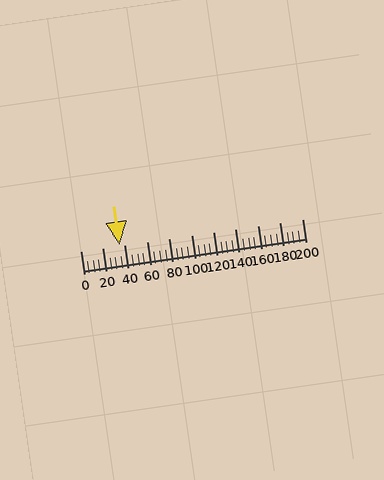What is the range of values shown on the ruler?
The ruler shows values from 0 to 200.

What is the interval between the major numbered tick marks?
The major tick marks are spaced 20 units apart.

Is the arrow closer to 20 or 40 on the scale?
The arrow is closer to 40.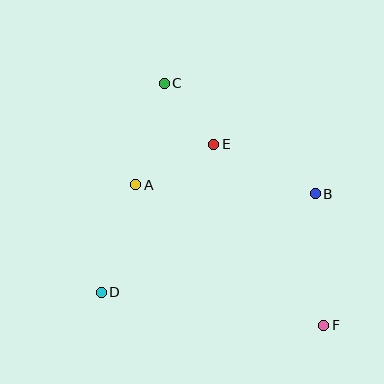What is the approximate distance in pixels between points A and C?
The distance between A and C is approximately 105 pixels.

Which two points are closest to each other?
Points C and E are closest to each other.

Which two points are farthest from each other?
Points C and F are farthest from each other.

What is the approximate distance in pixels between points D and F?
The distance between D and F is approximately 225 pixels.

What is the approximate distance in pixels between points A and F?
The distance between A and F is approximately 235 pixels.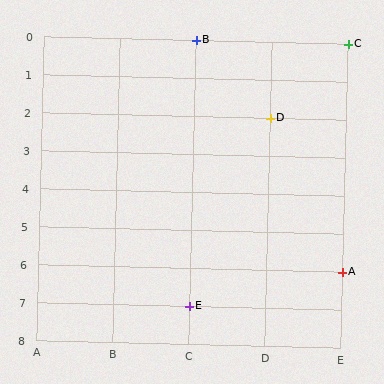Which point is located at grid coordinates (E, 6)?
Point A is at (E, 6).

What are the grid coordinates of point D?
Point D is at grid coordinates (D, 2).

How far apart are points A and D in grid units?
Points A and D are 1 column and 4 rows apart (about 4.1 grid units diagonally).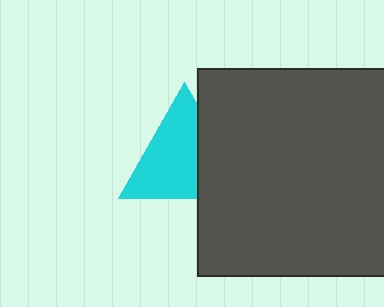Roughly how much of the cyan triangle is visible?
Most of it is visible (roughly 67%).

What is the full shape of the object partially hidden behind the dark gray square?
The partially hidden object is a cyan triangle.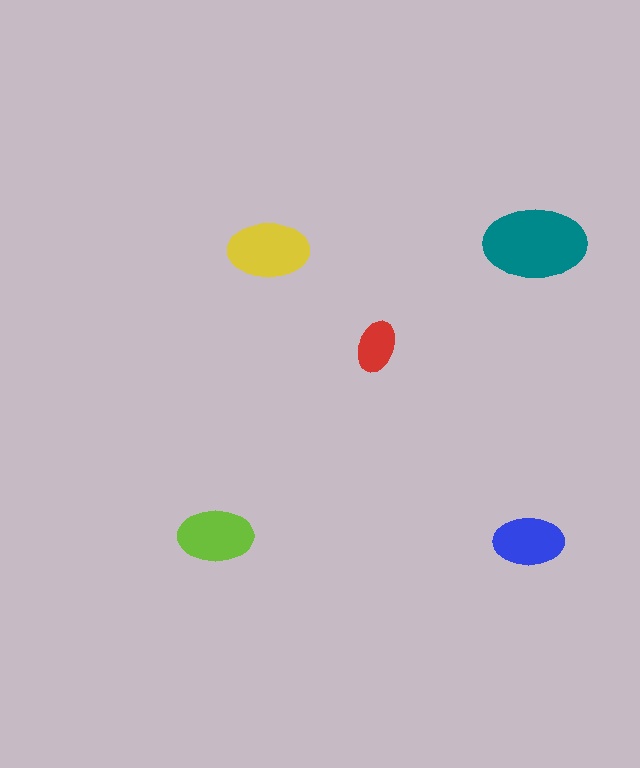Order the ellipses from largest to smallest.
the teal one, the yellow one, the lime one, the blue one, the red one.